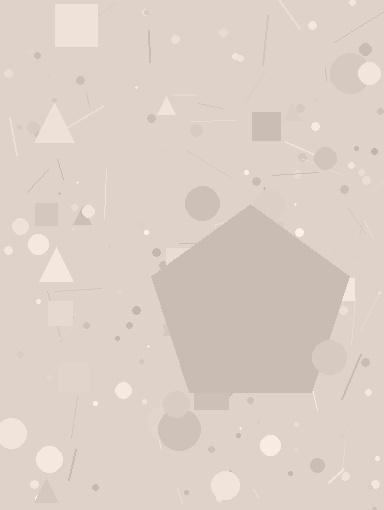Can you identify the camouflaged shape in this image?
The camouflaged shape is a pentagon.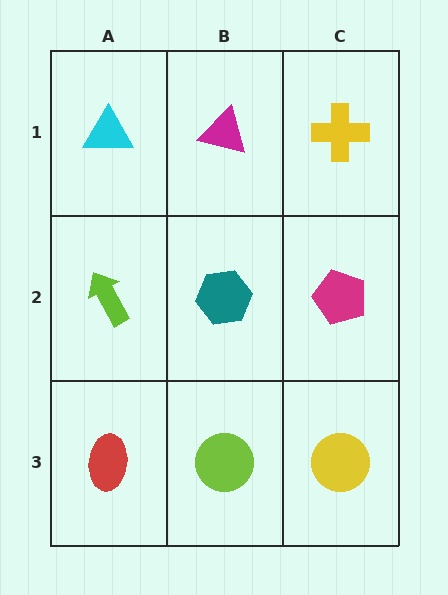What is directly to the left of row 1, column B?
A cyan triangle.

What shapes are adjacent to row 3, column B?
A teal hexagon (row 2, column B), a red ellipse (row 3, column A), a yellow circle (row 3, column C).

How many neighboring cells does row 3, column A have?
2.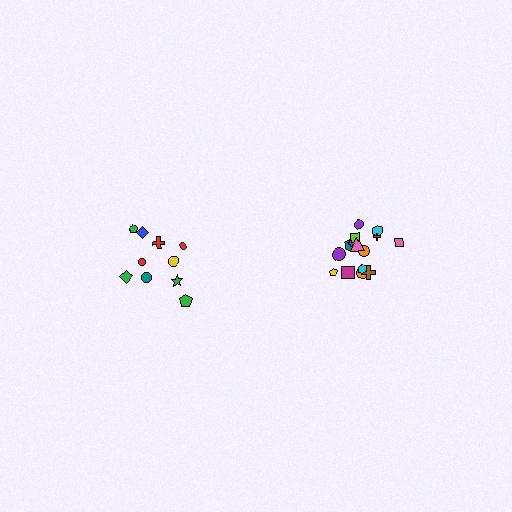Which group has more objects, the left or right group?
The right group.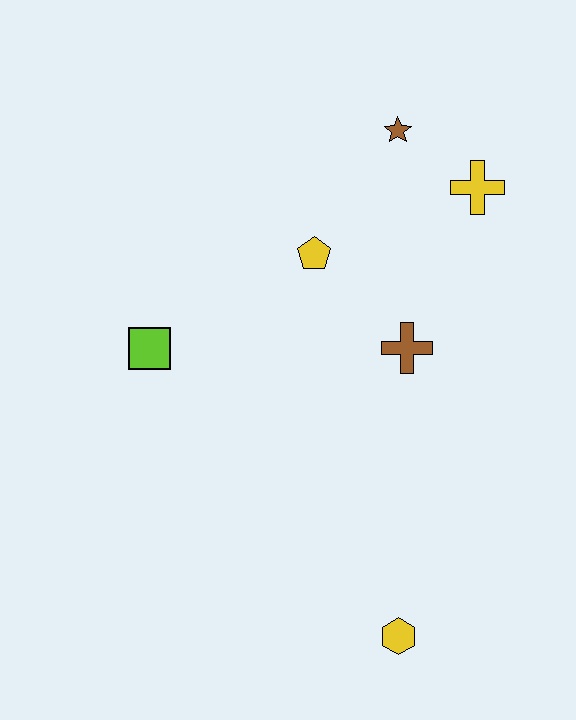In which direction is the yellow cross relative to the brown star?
The yellow cross is to the right of the brown star.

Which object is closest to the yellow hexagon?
The brown cross is closest to the yellow hexagon.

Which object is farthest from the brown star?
The yellow hexagon is farthest from the brown star.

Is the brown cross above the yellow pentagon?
No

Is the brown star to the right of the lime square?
Yes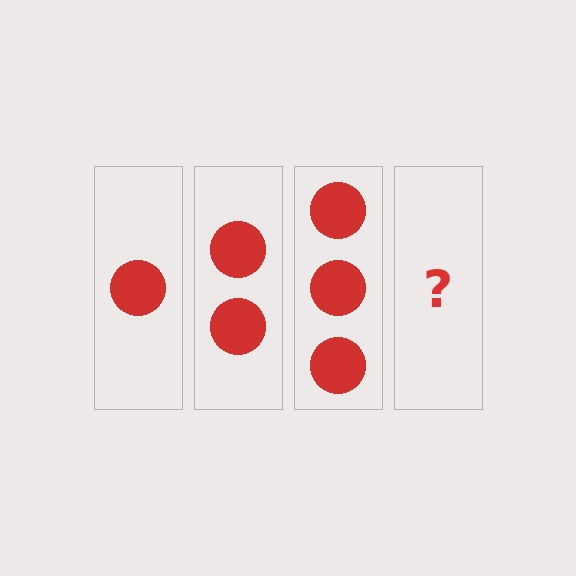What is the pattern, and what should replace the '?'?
The pattern is that each step adds one more circle. The '?' should be 4 circles.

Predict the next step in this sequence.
The next step is 4 circles.